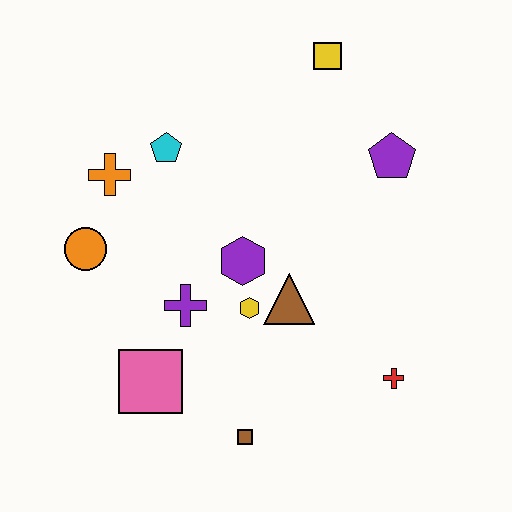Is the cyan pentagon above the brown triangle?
Yes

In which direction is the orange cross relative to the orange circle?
The orange cross is above the orange circle.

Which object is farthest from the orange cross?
The red cross is farthest from the orange cross.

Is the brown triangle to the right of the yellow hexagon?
Yes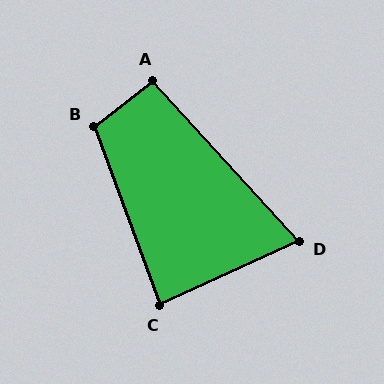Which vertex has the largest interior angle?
B, at approximately 108 degrees.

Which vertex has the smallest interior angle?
D, at approximately 72 degrees.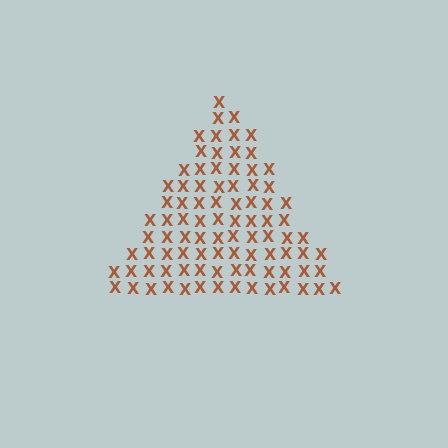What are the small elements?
The small elements are letter X's.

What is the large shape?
The large shape is a triangle.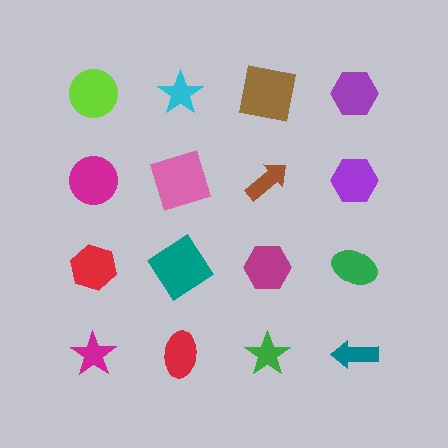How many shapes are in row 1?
4 shapes.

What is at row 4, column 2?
A red ellipse.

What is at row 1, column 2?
A cyan star.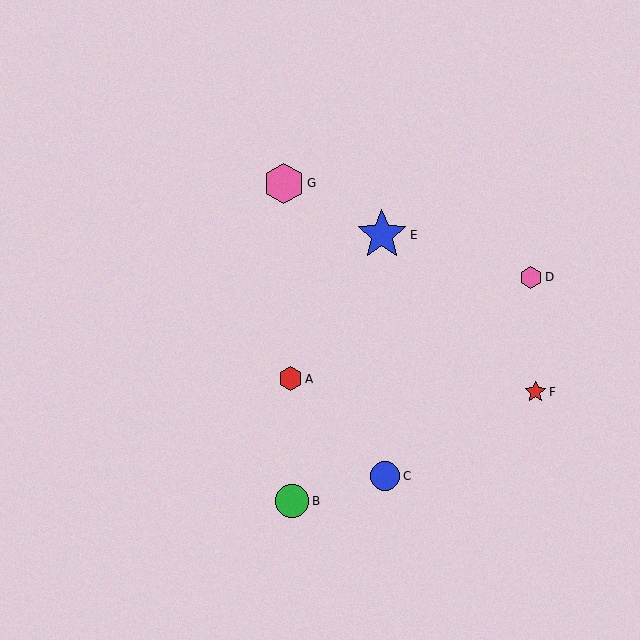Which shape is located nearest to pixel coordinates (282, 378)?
The red hexagon (labeled A) at (291, 379) is nearest to that location.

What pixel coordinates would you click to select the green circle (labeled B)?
Click at (292, 501) to select the green circle B.